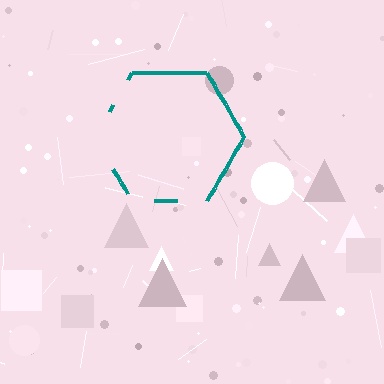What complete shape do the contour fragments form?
The contour fragments form a hexagon.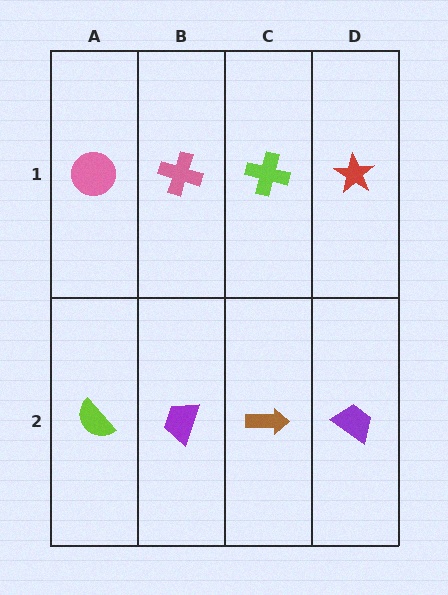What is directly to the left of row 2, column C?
A purple trapezoid.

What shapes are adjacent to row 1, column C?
A brown arrow (row 2, column C), a pink cross (row 1, column B), a red star (row 1, column D).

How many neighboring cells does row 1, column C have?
3.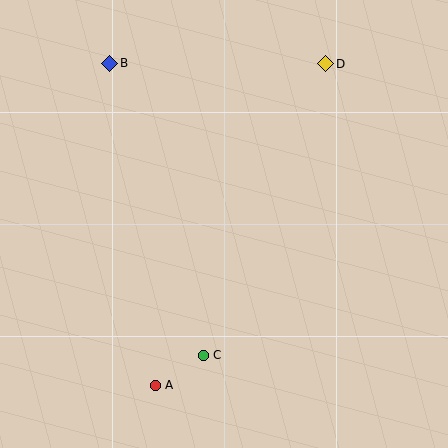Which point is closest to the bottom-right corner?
Point C is closest to the bottom-right corner.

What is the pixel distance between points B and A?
The distance between B and A is 325 pixels.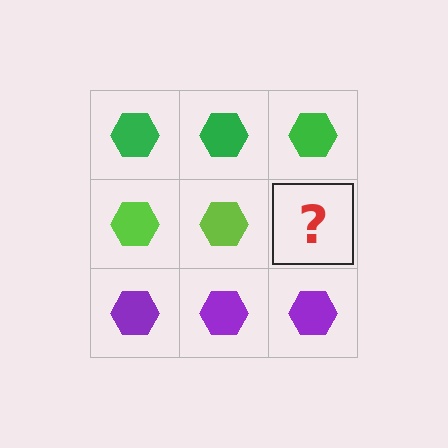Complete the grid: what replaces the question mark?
The question mark should be replaced with a lime hexagon.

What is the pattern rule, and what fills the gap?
The rule is that each row has a consistent color. The gap should be filled with a lime hexagon.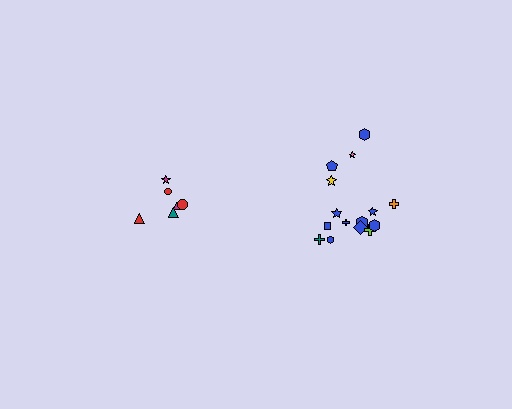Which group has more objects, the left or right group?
The right group.